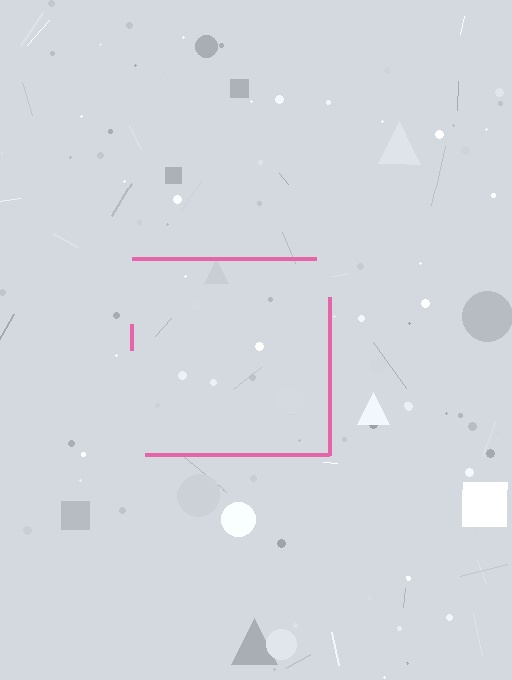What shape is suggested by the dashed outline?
The dashed outline suggests a square.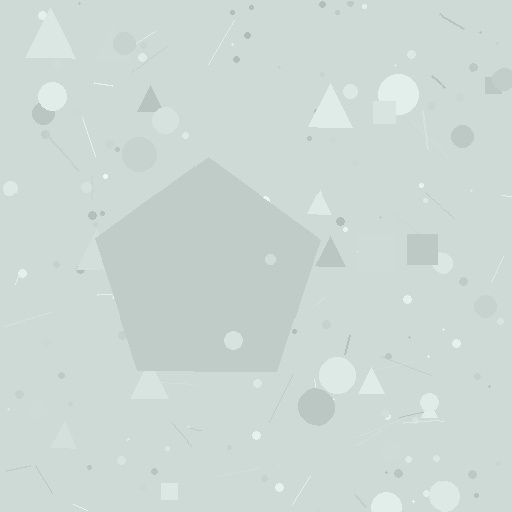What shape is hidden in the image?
A pentagon is hidden in the image.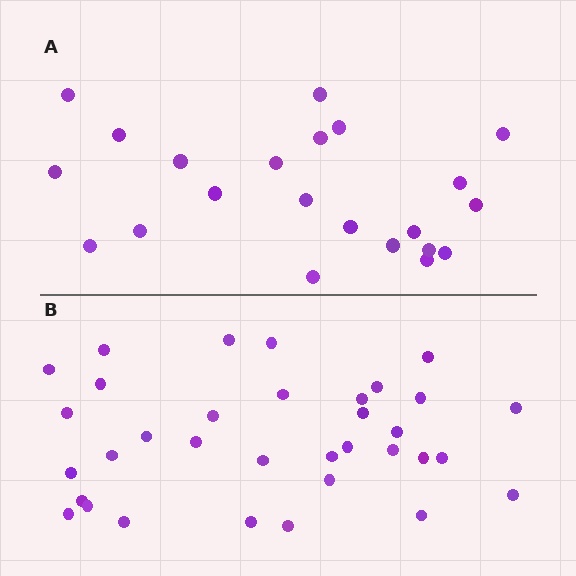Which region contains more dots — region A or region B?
Region B (the bottom region) has more dots.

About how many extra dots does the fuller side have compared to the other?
Region B has roughly 12 or so more dots than region A.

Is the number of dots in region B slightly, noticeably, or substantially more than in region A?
Region B has substantially more. The ratio is roughly 1.5 to 1.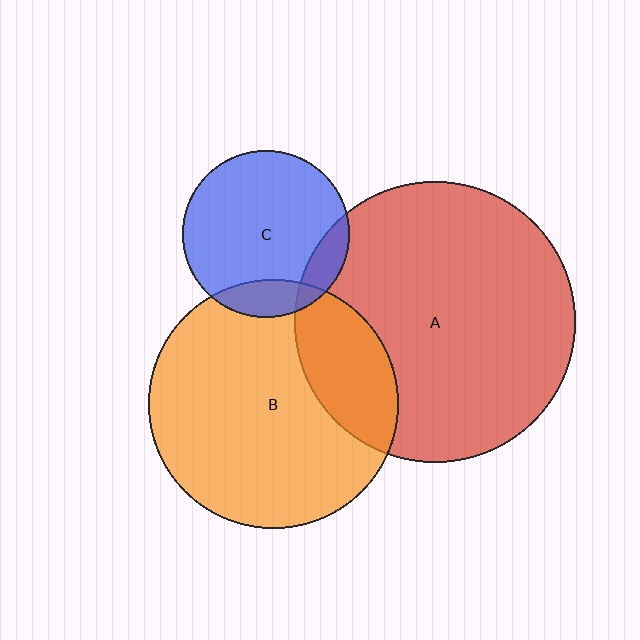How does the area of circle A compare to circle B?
Approximately 1.3 times.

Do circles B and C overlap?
Yes.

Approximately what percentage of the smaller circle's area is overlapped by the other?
Approximately 15%.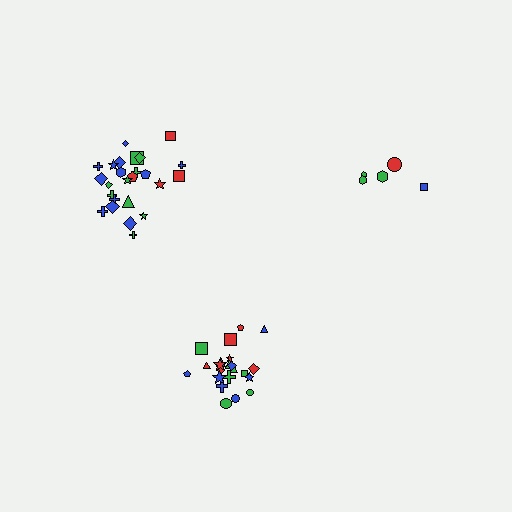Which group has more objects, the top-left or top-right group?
The top-left group.